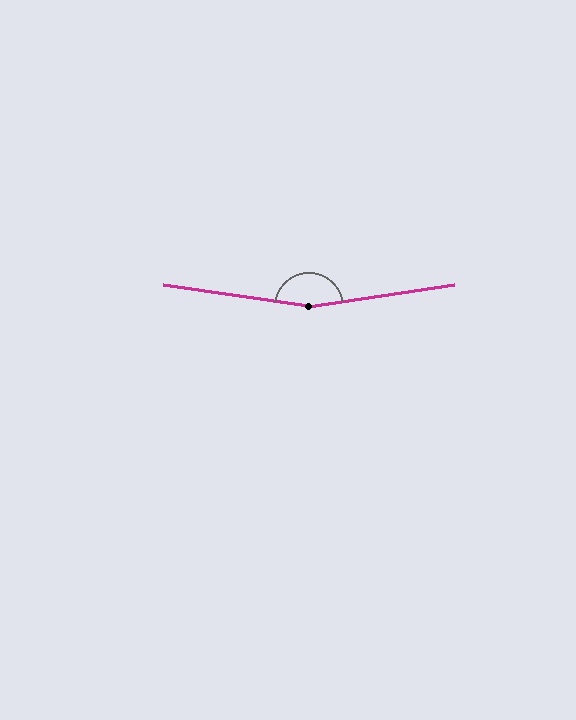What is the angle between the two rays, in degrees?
Approximately 163 degrees.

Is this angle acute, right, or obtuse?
It is obtuse.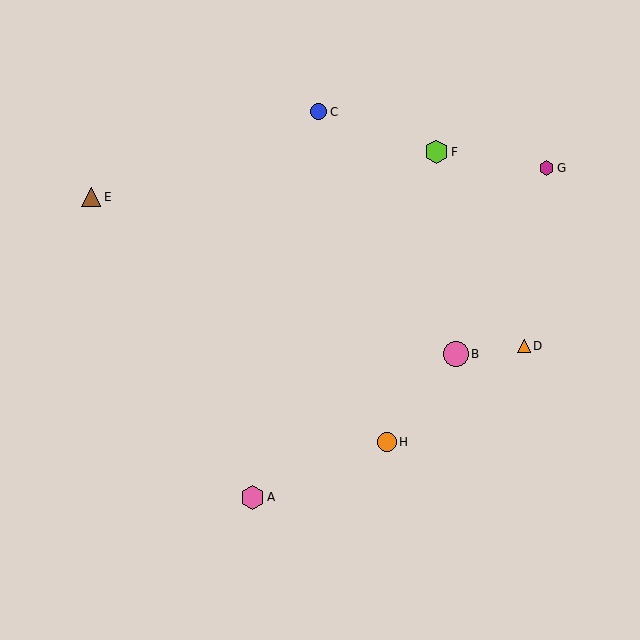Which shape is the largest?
The pink circle (labeled B) is the largest.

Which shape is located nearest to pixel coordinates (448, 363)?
The pink circle (labeled B) at (456, 354) is nearest to that location.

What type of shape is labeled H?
Shape H is an orange circle.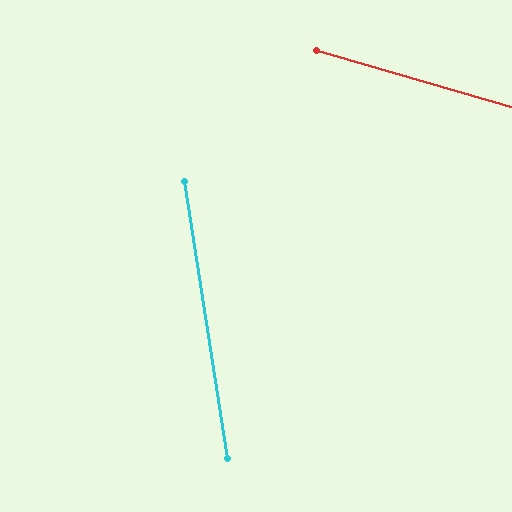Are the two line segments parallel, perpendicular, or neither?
Neither parallel nor perpendicular — they differ by about 65°.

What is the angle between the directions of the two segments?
Approximately 65 degrees.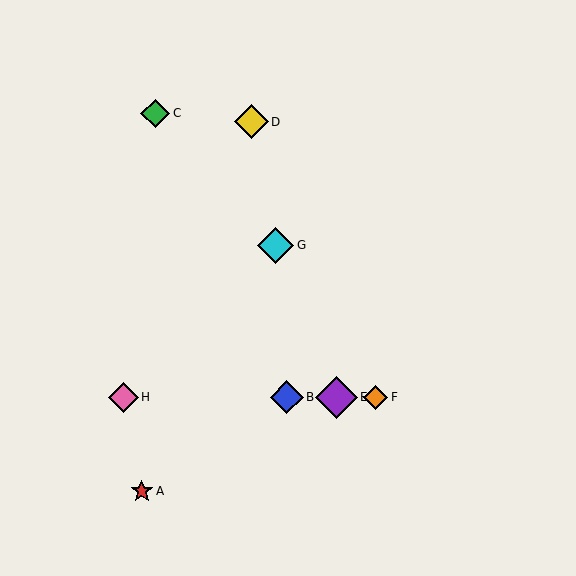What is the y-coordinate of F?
Object F is at y≈397.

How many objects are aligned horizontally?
4 objects (B, E, F, H) are aligned horizontally.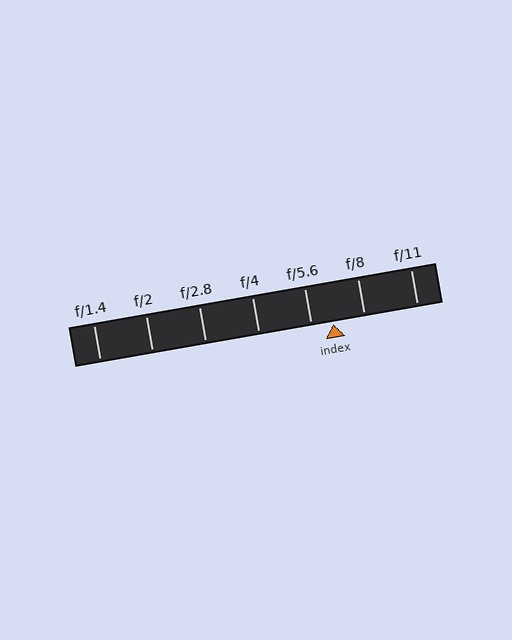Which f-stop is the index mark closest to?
The index mark is closest to f/5.6.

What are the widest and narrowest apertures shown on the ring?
The widest aperture shown is f/1.4 and the narrowest is f/11.